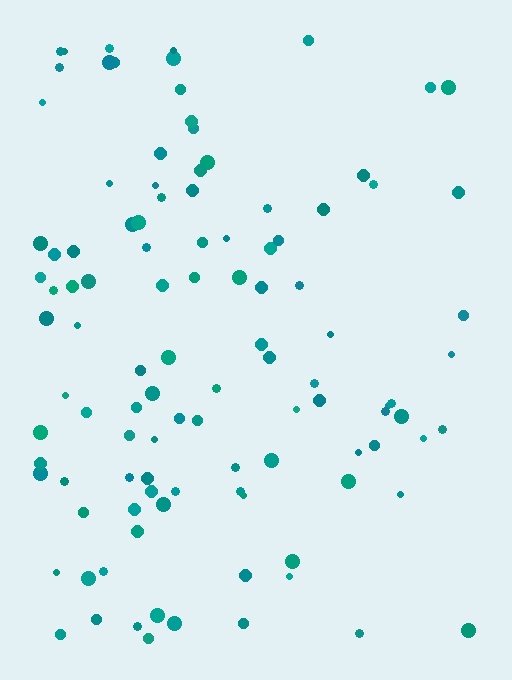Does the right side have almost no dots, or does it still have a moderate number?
Still a moderate number, just noticeably fewer than the left.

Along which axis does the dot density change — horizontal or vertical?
Horizontal.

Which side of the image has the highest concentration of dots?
The left.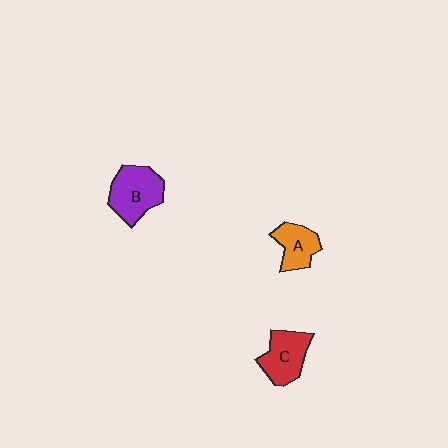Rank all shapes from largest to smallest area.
From largest to smallest: B (purple), C (red), A (orange).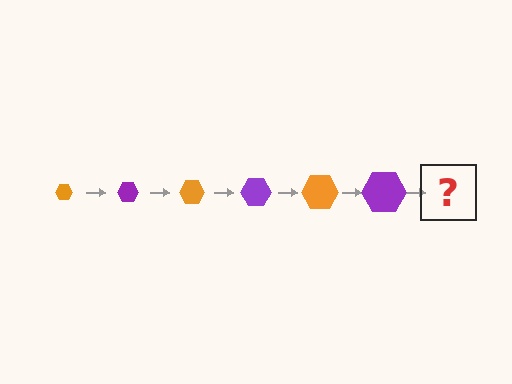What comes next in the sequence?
The next element should be an orange hexagon, larger than the previous one.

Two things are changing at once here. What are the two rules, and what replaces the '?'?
The two rules are that the hexagon grows larger each step and the color cycles through orange and purple. The '?' should be an orange hexagon, larger than the previous one.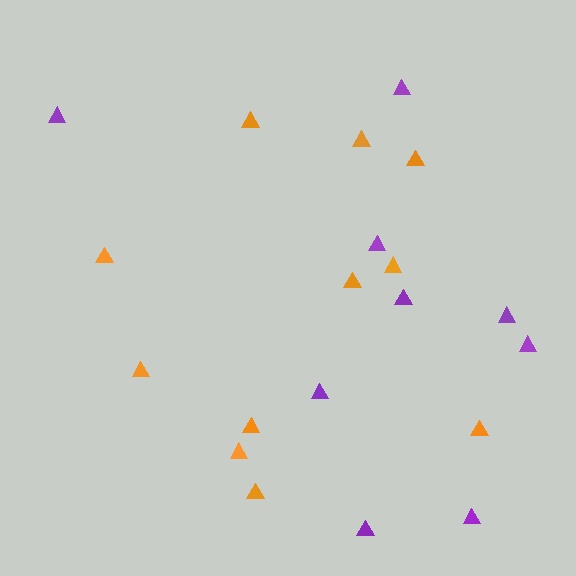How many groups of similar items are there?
There are 2 groups: one group of purple triangles (9) and one group of orange triangles (11).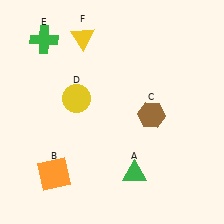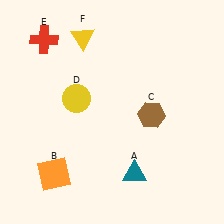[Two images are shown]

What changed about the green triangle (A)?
In Image 1, A is green. In Image 2, it changed to teal.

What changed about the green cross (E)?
In Image 1, E is green. In Image 2, it changed to red.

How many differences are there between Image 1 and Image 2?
There are 2 differences between the two images.